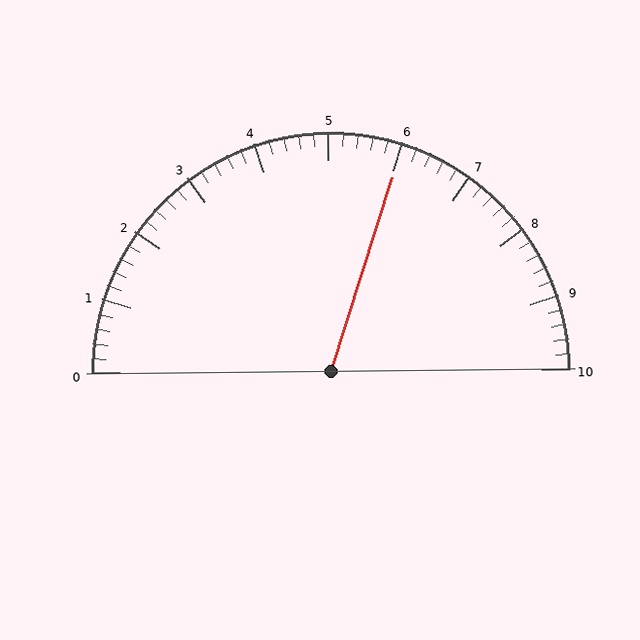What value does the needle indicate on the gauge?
The needle indicates approximately 6.0.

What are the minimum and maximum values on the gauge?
The gauge ranges from 0 to 10.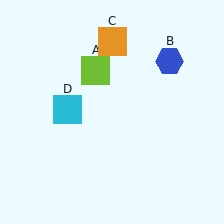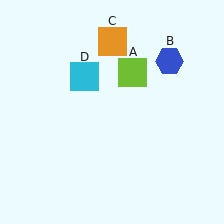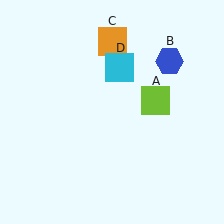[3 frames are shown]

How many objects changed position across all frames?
2 objects changed position: lime square (object A), cyan square (object D).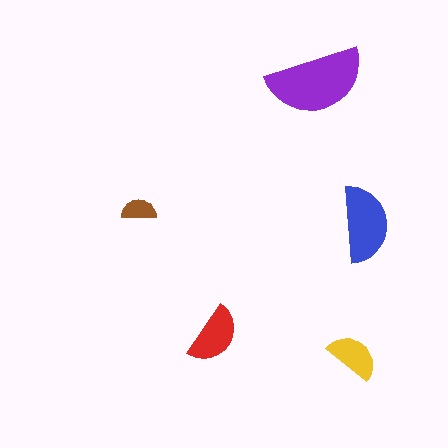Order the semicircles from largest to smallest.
the purple one, the blue one, the red one, the yellow one, the brown one.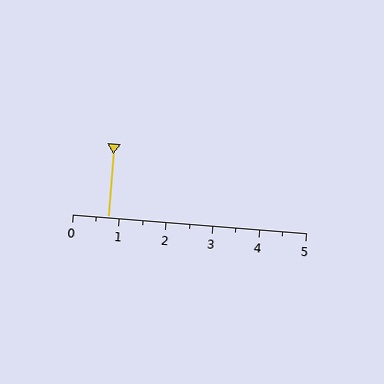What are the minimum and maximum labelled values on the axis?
The axis runs from 0 to 5.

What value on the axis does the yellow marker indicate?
The marker indicates approximately 0.8.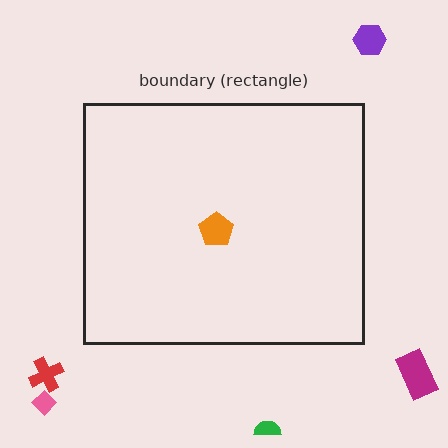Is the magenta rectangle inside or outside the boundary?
Outside.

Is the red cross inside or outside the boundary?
Outside.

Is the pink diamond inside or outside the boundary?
Outside.